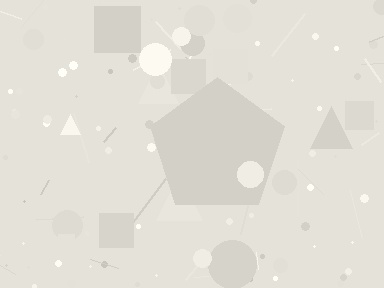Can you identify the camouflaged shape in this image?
The camouflaged shape is a pentagon.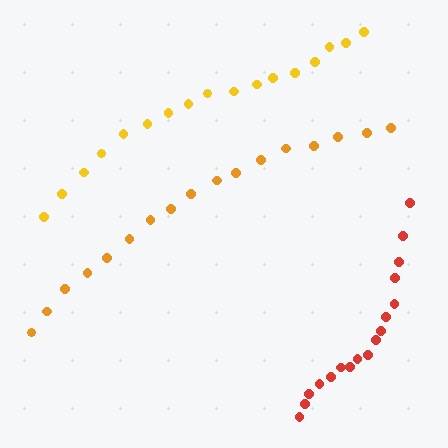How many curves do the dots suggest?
There are 3 distinct paths.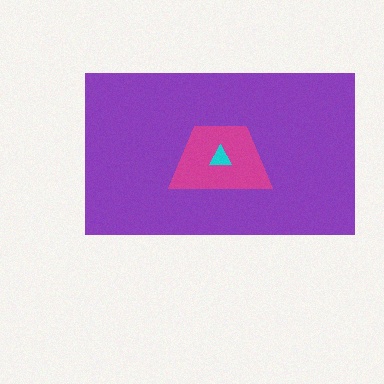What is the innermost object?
The cyan triangle.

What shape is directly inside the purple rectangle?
The magenta trapezoid.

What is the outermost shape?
The purple rectangle.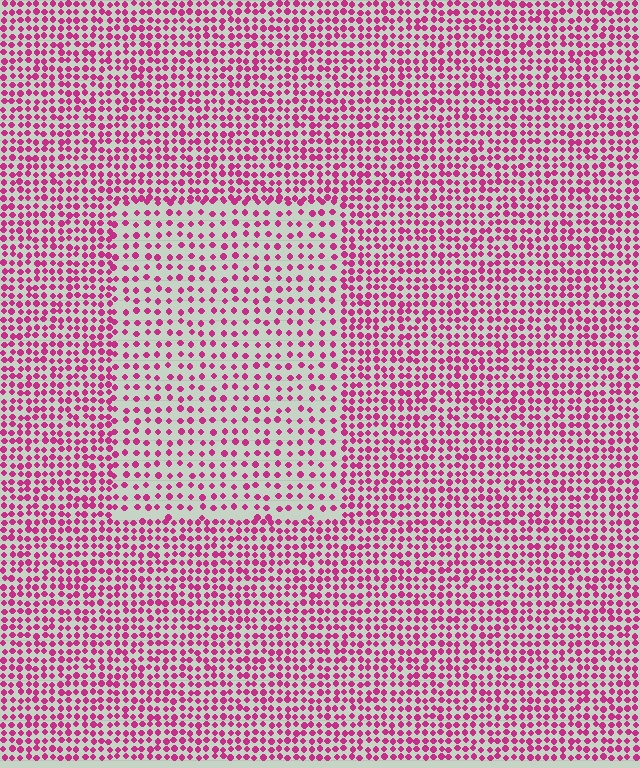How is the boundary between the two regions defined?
The boundary is defined by a change in element density (approximately 1.8x ratio). All elements are the same color, size, and shape.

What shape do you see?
I see a rectangle.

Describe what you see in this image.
The image contains small magenta elements arranged at two different densities. A rectangle-shaped region is visible where the elements are less densely packed than the surrounding area.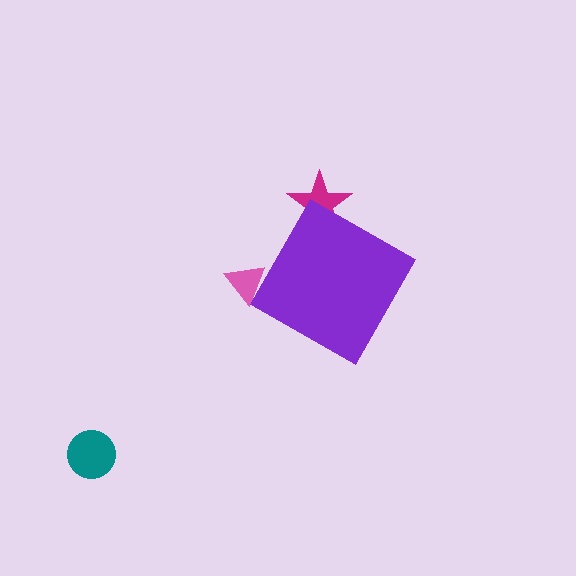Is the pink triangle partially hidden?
Yes, the pink triangle is partially hidden behind the purple diamond.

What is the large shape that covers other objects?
A purple diamond.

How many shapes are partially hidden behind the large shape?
2 shapes are partially hidden.